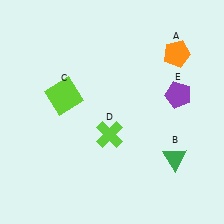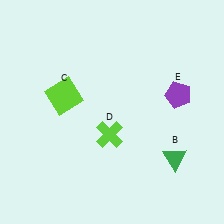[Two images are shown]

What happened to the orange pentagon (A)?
The orange pentagon (A) was removed in Image 2. It was in the top-right area of Image 1.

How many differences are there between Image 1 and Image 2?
There is 1 difference between the two images.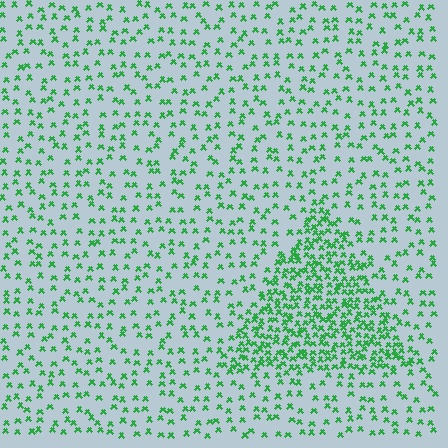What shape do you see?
I see a triangle.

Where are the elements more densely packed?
The elements are more densely packed inside the triangle boundary.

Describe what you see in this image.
The image contains small green elements arranged at two different densities. A triangle-shaped region is visible where the elements are more densely packed than the surrounding area.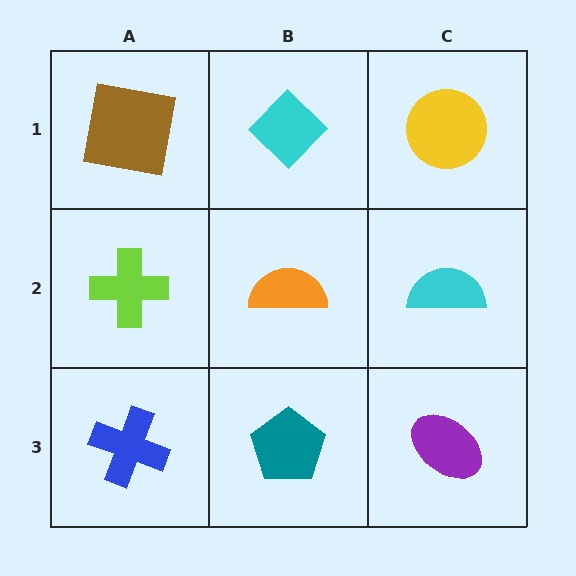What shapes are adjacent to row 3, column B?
An orange semicircle (row 2, column B), a blue cross (row 3, column A), a purple ellipse (row 3, column C).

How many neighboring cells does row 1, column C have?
2.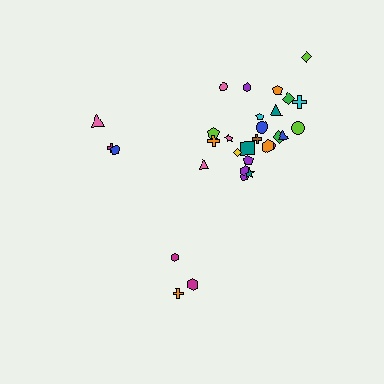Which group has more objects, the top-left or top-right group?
The top-right group.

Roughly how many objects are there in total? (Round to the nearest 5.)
Roughly 30 objects in total.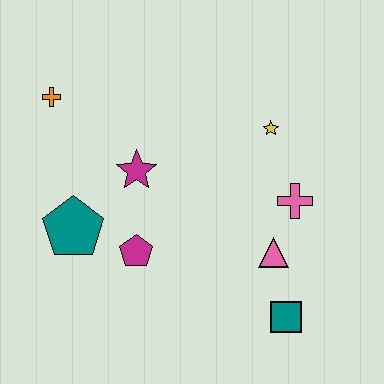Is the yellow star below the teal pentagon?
No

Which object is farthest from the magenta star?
The teal square is farthest from the magenta star.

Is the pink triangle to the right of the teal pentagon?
Yes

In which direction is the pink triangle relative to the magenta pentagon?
The pink triangle is to the right of the magenta pentagon.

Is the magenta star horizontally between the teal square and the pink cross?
No